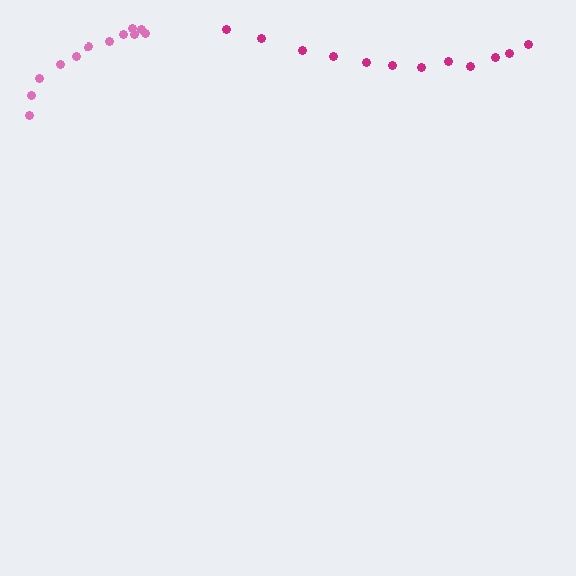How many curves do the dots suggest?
There are 2 distinct paths.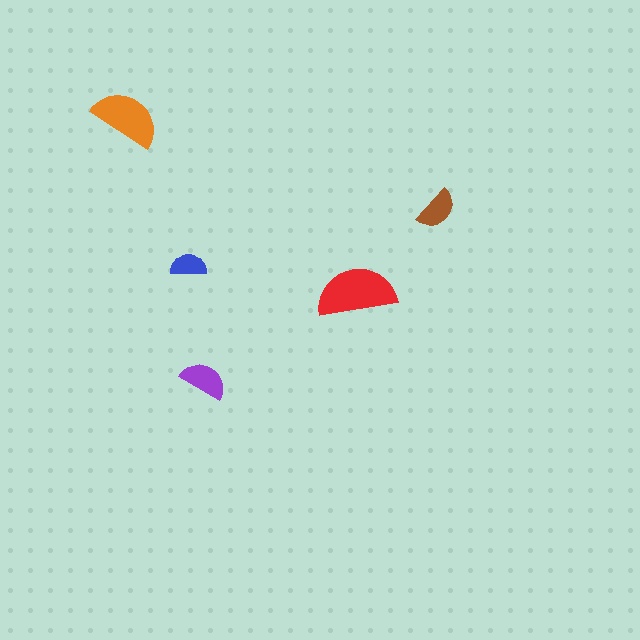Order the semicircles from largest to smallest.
the red one, the orange one, the purple one, the brown one, the blue one.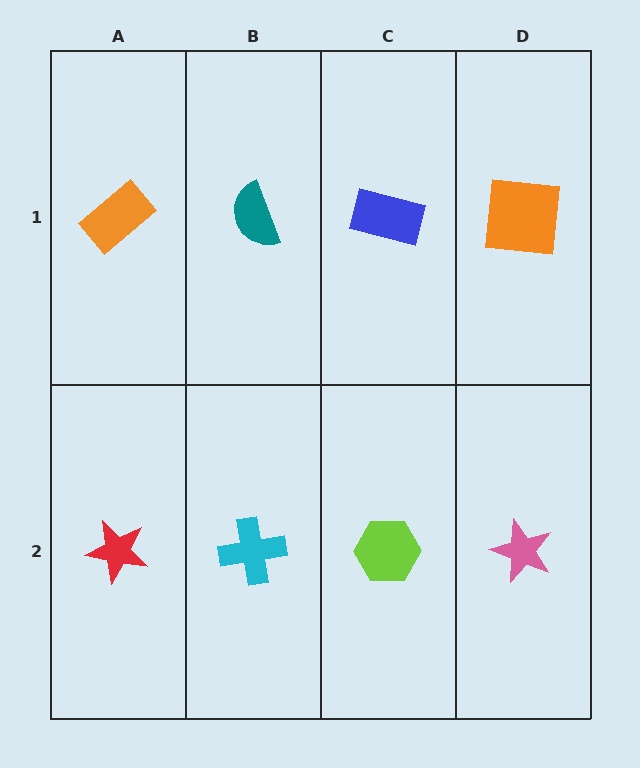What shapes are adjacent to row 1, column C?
A lime hexagon (row 2, column C), a teal semicircle (row 1, column B), an orange square (row 1, column D).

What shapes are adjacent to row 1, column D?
A pink star (row 2, column D), a blue rectangle (row 1, column C).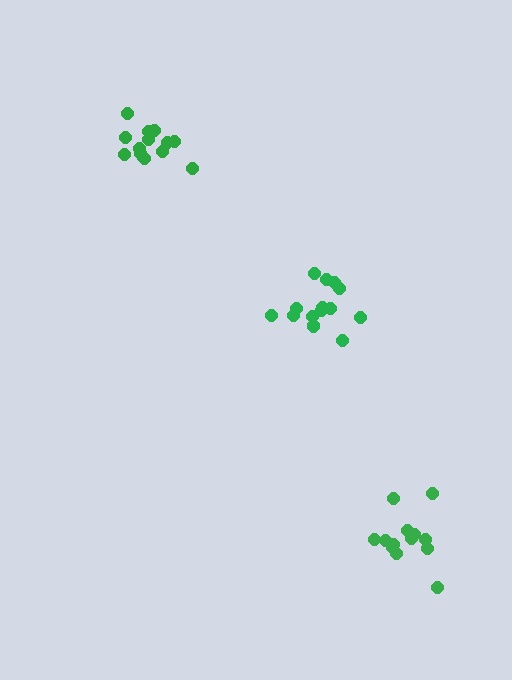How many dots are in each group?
Group 1: 13 dots, Group 2: 14 dots, Group 3: 14 dots (41 total).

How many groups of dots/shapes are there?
There are 3 groups.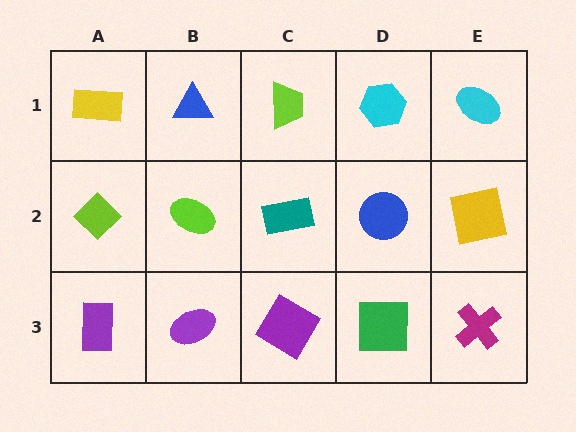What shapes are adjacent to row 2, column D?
A cyan hexagon (row 1, column D), a green square (row 3, column D), a teal rectangle (row 2, column C), a yellow square (row 2, column E).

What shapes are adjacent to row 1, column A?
A lime diamond (row 2, column A), a blue triangle (row 1, column B).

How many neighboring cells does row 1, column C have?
3.